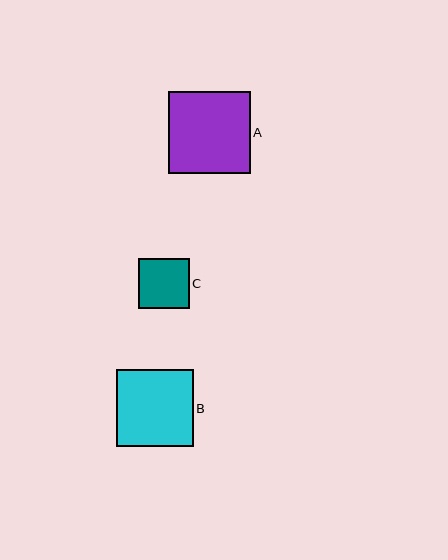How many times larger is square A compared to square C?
Square A is approximately 1.6 times the size of square C.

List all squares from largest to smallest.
From largest to smallest: A, B, C.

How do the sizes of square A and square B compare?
Square A and square B are approximately the same size.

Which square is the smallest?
Square C is the smallest with a size of approximately 51 pixels.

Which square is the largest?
Square A is the largest with a size of approximately 82 pixels.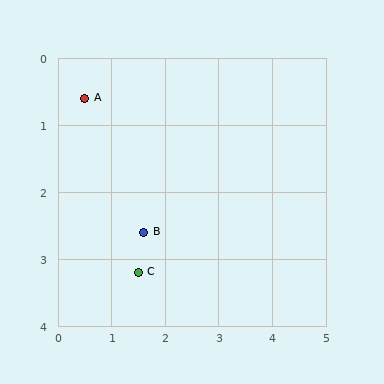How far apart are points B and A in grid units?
Points B and A are about 2.3 grid units apart.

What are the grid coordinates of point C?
Point C is at approximately (1.5, 3.2).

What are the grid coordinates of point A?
Point A is at approximately (0.5, 0.6).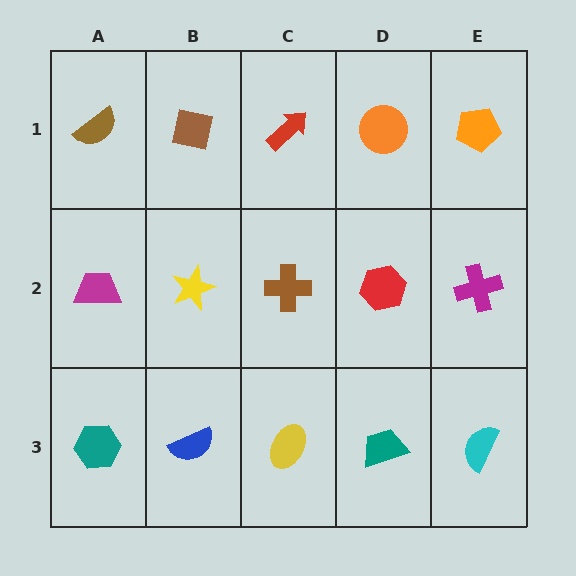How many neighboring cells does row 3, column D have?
3.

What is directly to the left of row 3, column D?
A yellow ellipse.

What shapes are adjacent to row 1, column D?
A red hexagon (row 2, column D), a red arrow (row 1, column C), an orange pentagon (row 1, column E).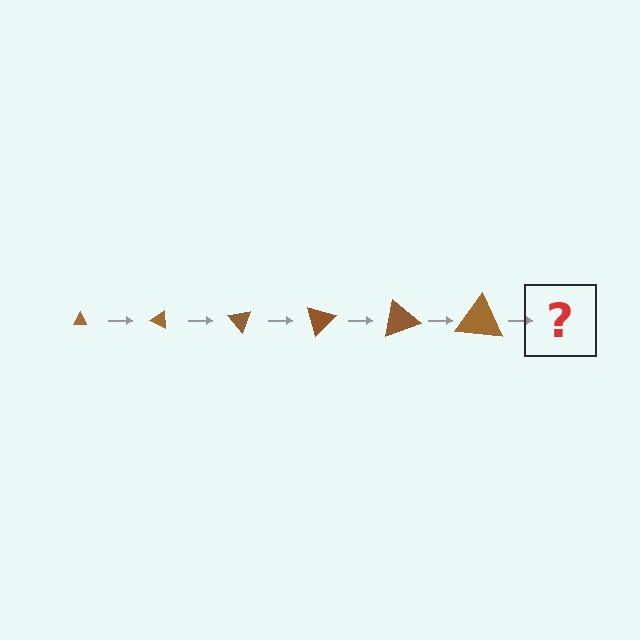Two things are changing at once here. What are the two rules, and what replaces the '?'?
The two rules are that the triangle grows larger each step and it rotates 25 degrees each step. The '?' should be a triangle, larger than the previous one and rotated 150 degrees from the start.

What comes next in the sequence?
The next element should be a triangle, larger than the previous one and rotated 150 degrees from the start.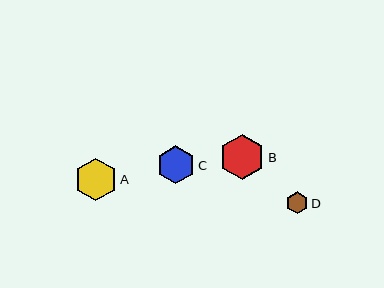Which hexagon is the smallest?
Hexagon D is the smallest with a size of approximately 22 pixels.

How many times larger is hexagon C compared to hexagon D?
Hexagon C is approximately 1.7 times the size of hexagon D.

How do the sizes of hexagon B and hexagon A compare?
Hexagon B and hexagon A are approximately the same size.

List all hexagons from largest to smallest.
From largest to smallest: B, A, C, D.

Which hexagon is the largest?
Hexagon B is the largest with a size of approximately 45 pixels.